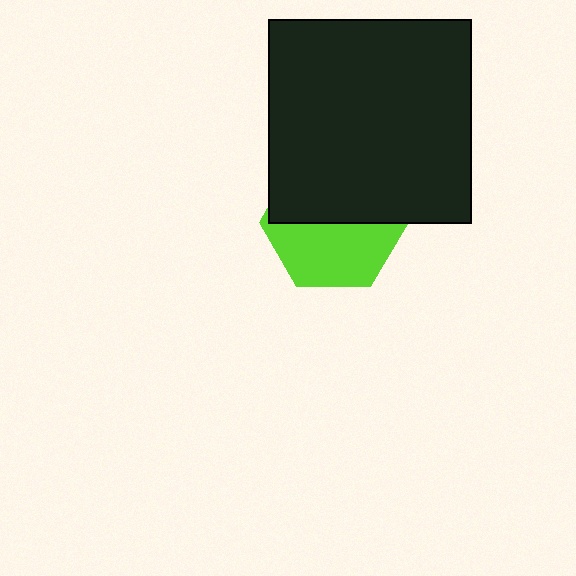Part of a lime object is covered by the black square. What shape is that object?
It is a hexagon.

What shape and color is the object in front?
The object in front is a black square.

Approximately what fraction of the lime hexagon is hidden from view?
Roughly 51% of the lime hexagon is hidden behind the black square.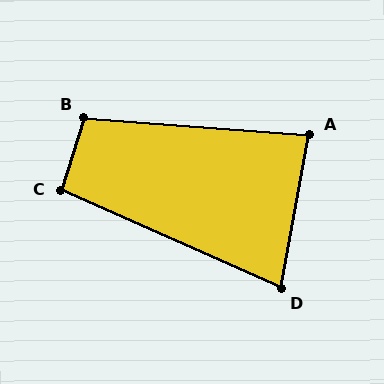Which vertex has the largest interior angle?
B, at approximately 103 degrees.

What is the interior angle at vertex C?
Approximately 96 degrees (obtuse).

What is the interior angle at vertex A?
Approximately 84 degrees (acute).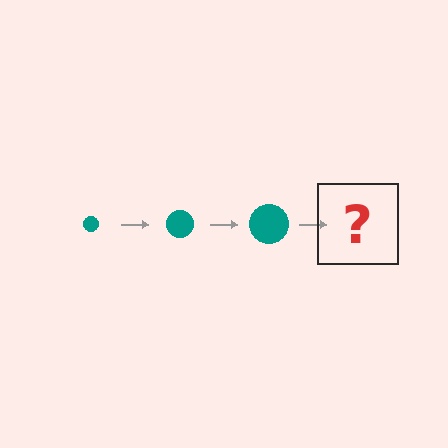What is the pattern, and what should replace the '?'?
The pattern is that the circle gets progressively larger each step. The '?' should be a teal circle, larger than the previous one.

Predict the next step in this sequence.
The next step is a teal circle, larger than the previous one.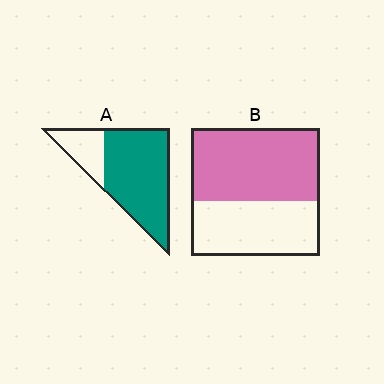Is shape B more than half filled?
Yes.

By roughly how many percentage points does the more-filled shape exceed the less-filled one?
By roughly 20 percentage points (A over B).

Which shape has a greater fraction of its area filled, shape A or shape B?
Shape A.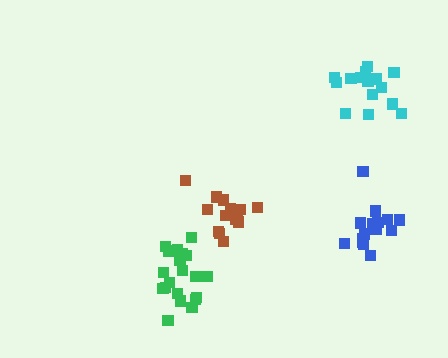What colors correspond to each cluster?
The clusters are colored: green, cyan, brown, blue.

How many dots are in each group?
Group 1: 20 dots, Group 2: 17 dots, Group 3: 14 dots, Group 4: 15 dots (66 total).